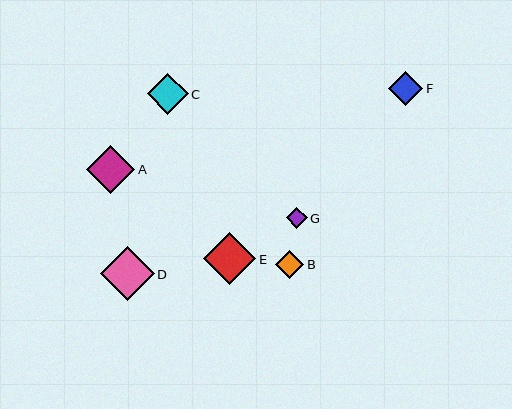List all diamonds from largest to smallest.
From largest to smallest: D, E, A, C, F, B, G.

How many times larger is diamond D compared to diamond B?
Diamond D is approximately 1.9 times the size of diamond B.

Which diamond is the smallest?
Diamond G is the smallest with a size of approximately 21 pixels.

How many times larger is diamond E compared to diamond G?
Diamond E is approximately 2.5 times the size of diamond G.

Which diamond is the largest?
Diamond D is the largest with a size of approximately 54 pixels.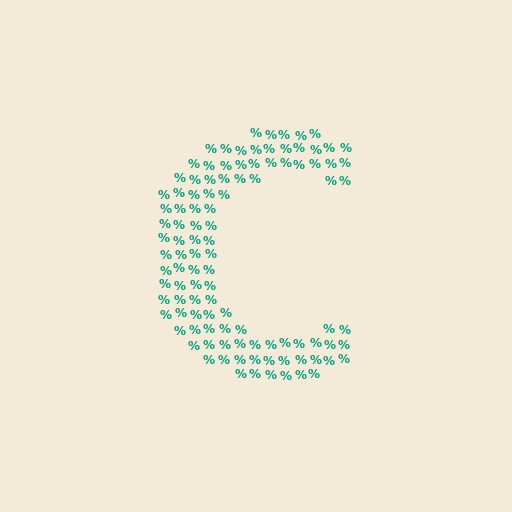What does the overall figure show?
The overall figure shows the letter C.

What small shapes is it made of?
It is made of small percent signs.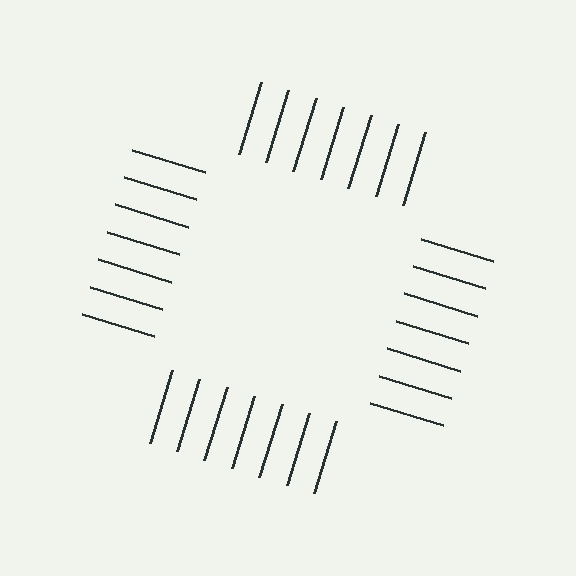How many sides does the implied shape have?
4 sides — the line-ends trace a square.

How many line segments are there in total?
28 — 7 along each of the 4 edges.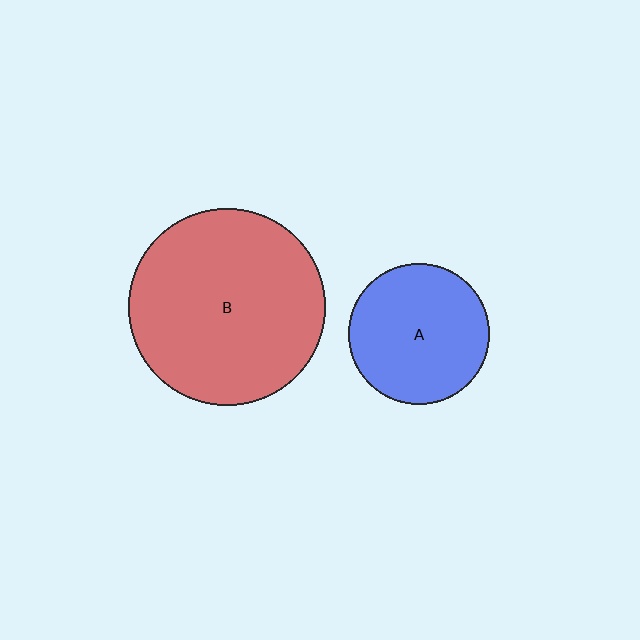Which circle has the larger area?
Circle B (red).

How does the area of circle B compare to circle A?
Approximately 1.9 times.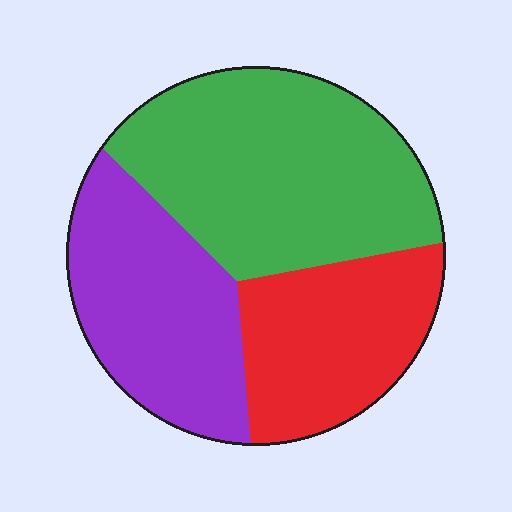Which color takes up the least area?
Red, at roughly 25%.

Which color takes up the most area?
Green, at roughly 45%.